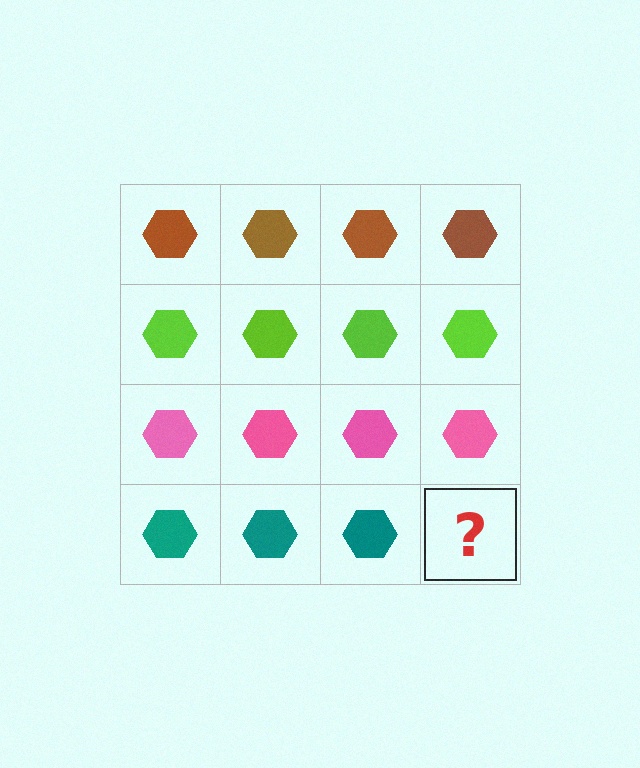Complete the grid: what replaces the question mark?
The question mark should be replaced with a teal hexagon.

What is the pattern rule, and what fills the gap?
The rule is that each row has a consistent color. The gap should be filled with a teal hexagon.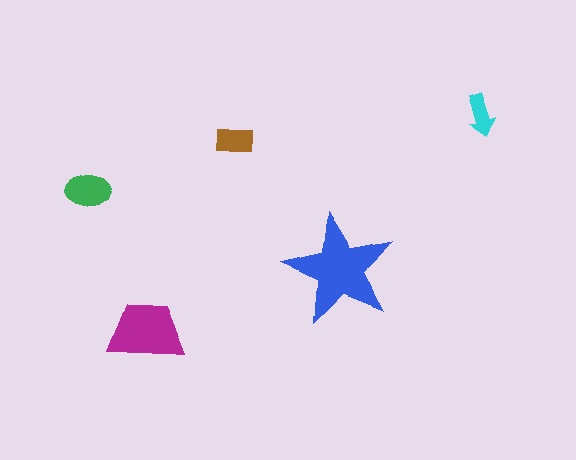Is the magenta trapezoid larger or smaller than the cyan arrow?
Larger.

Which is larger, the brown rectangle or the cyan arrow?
The brown rectangle.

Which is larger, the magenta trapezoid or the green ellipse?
The magenta trapezoid.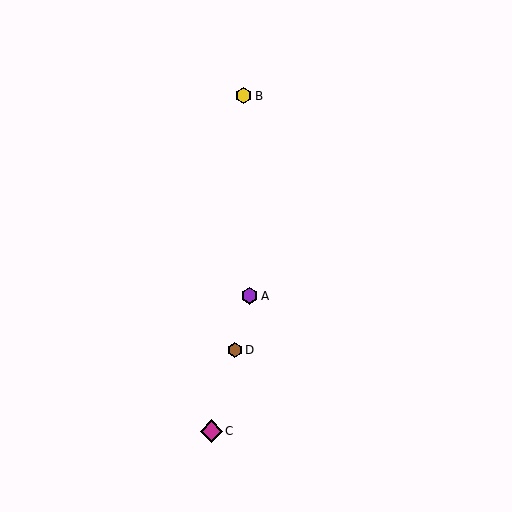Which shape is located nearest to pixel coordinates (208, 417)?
The magenta diamond (labeled C) at (211, 431) is nearest to that location.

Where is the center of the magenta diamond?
The center of the magenta diamond is at (211, 431).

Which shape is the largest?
The magenta diamond (labeled C) is the largest.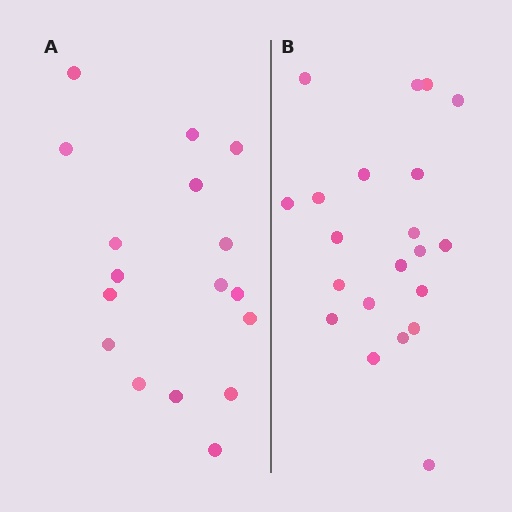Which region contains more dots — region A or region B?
Region B (the right region) has more dots.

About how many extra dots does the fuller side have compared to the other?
Region B has about 4 more dots than region A.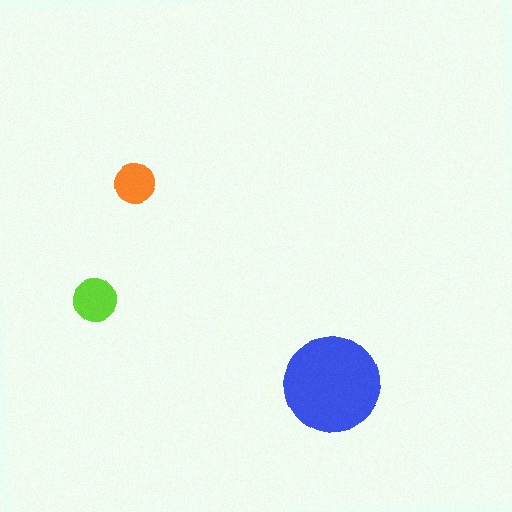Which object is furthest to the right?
The blue circle is rightmost.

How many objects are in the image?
There are 3 objects in the image.